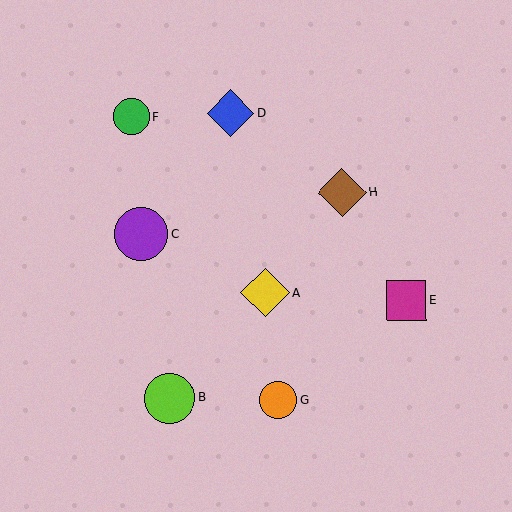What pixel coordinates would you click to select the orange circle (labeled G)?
Click at (278, 400) to select the orange circle G.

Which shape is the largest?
The purple circle (labeled C) is the largest.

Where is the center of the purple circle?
The center of the purple circle is at (141, 234).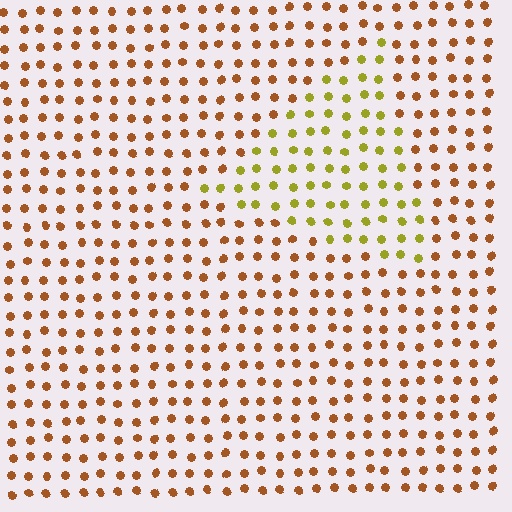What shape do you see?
I see a triangle.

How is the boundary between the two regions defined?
The boundary is defined purely by a slight shift in hue (about 41 degrees). Spacing, size, and orientation are identical on both sides.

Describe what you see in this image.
The image is filled with small brown elements in a uniform arrangement. A triangle-shaped region is visible where the elements are tinted to a slightly different hue, forming a subtle color boundary.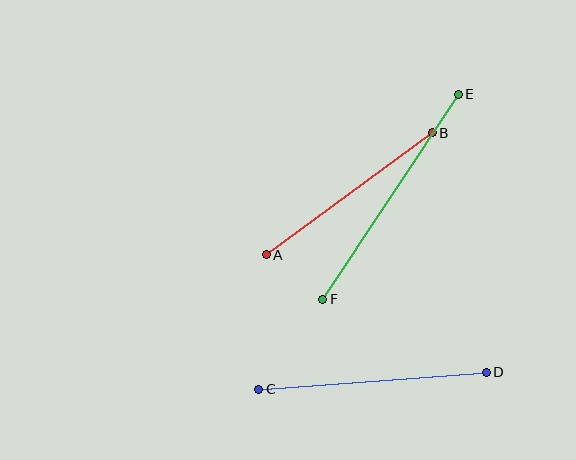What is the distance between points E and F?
The distance is approximately 246 pixels.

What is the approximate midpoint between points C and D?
The midpoint is at approximately (372, 381) pixels.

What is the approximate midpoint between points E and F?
The midpoint is at approximately (391, 197) pixels.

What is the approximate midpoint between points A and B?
The midpoint is at approximately (349, 194) pixels.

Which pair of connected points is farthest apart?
Points E and F are farthest apart.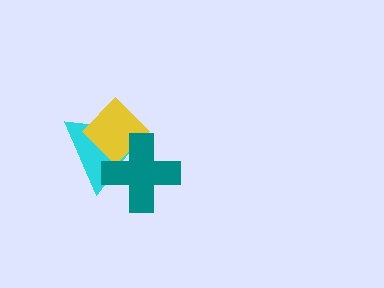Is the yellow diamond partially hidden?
Yes, it is partially covered by another shape.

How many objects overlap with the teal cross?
2 objects overlap with the teal cross.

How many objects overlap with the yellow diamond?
2 objects overlap with the yellow diamond.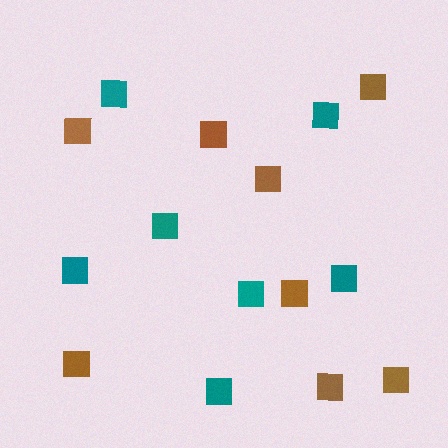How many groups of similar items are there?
There are 2 groups: one group of brown squares (8) and one group of teal squares (7).